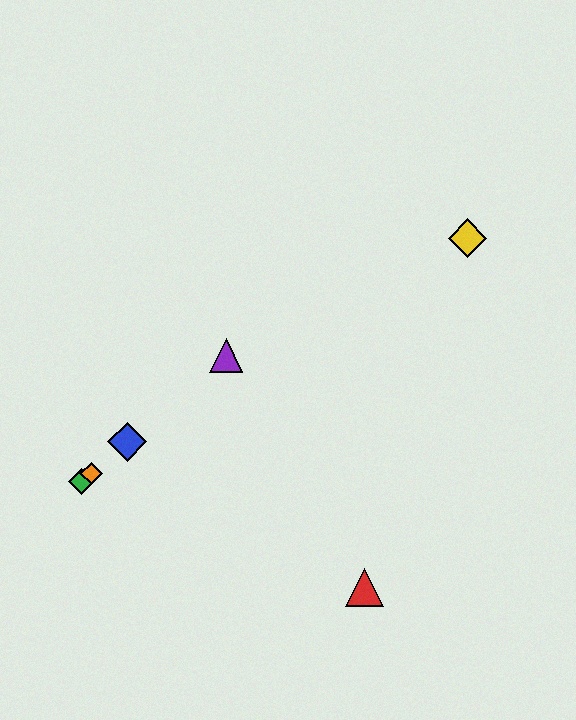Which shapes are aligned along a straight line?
The blue diamond, the green diamond, the purple triangle, the orange diamond are aligned along a straight line.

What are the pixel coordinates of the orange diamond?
The orange diamond is at (91, 473).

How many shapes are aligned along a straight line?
4 shapes (the blue diamond, the green diamond, the purple triangle, the orange diamond) are aligned along a straight line.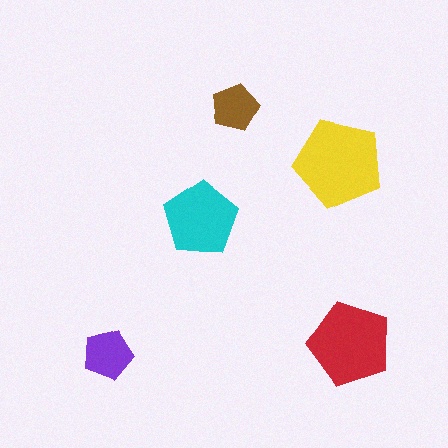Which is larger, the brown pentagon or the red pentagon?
The red one.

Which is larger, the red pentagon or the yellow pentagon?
The yellow one.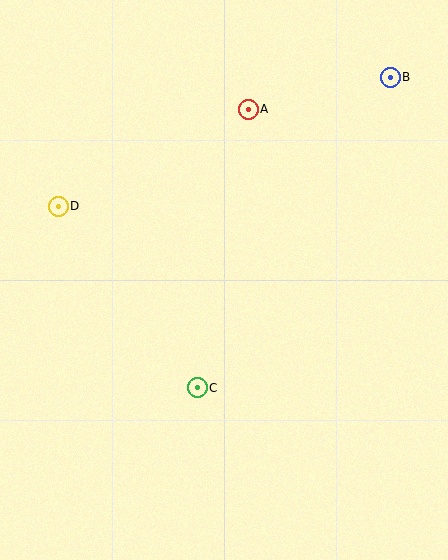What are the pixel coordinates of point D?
Point D is at (58, 206).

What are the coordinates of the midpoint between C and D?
The midpoint between C and D is at (128, 297).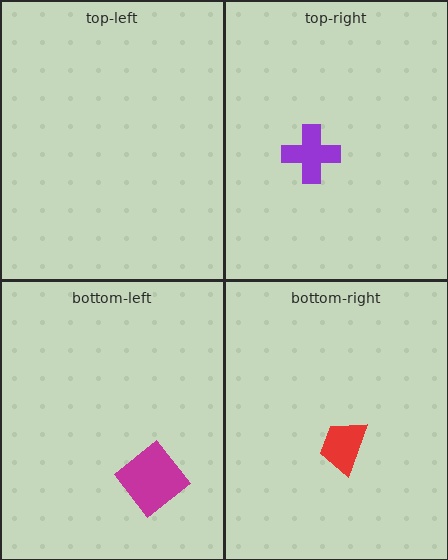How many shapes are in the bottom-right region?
1.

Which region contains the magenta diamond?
The bottom-left region.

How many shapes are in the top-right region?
1.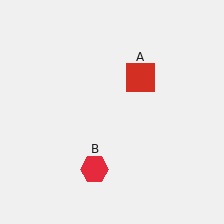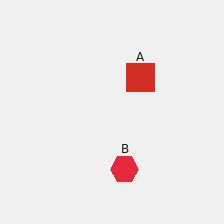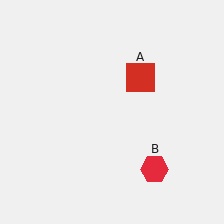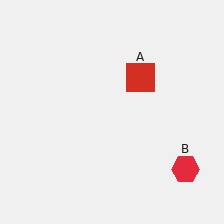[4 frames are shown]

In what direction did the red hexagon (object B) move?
The red hexagon (object B) moved right.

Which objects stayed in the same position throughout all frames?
Red square (object A) remained stationary.